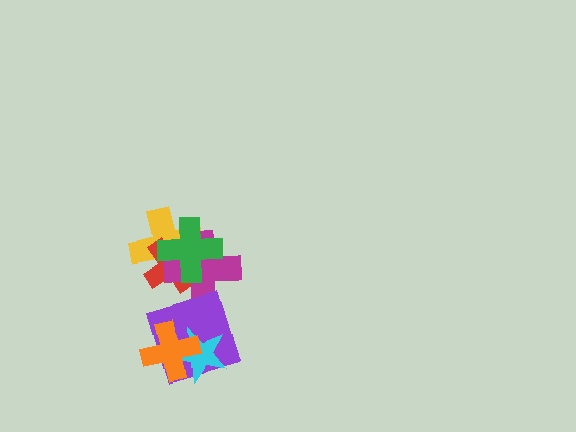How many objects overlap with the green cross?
3 objects overlap with the green cross.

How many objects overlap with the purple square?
2 objects overlap with the purple square.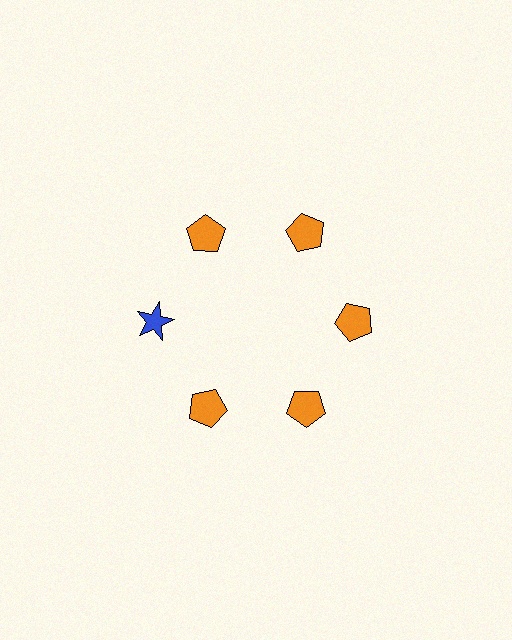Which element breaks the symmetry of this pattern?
The blue star at roughly the 9 o'clock position breaks the symmetry. All other shapes are orange pentagons.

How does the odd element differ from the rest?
It differs in both color (blue instead of orange) and shape (star instead of pentagon).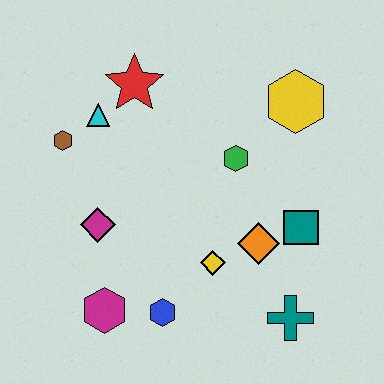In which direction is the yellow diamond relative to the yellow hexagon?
The yellow diamond is below the yellow hexagon.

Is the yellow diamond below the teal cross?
No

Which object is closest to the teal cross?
The orange diamond is closest to the teal cross.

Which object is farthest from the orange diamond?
The brown hexagon is farthest from the orange diamond.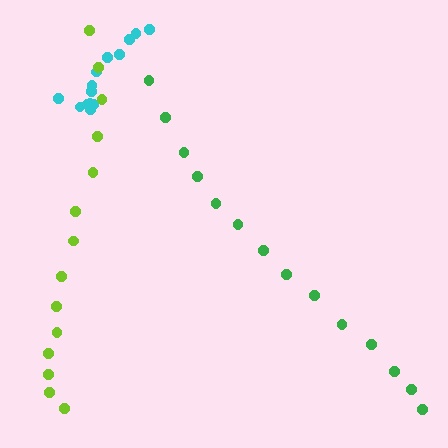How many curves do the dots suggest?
There are 3 distinct paths.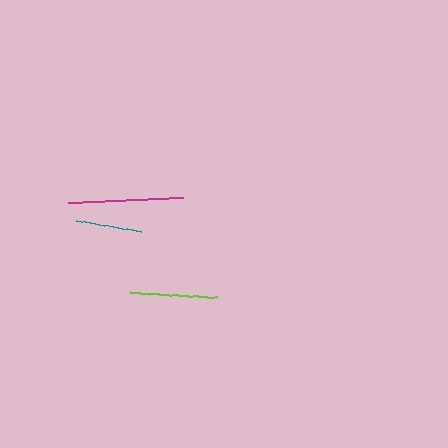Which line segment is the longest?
The magenta line is the longest at approximately 115 pixels.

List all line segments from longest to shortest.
From longest to shortest: magenta, lime, teal.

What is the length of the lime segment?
The lime segment is approximately 87 pixels long.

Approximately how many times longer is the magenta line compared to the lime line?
The magenta line is approximately 1.3 times the length of the lime line.